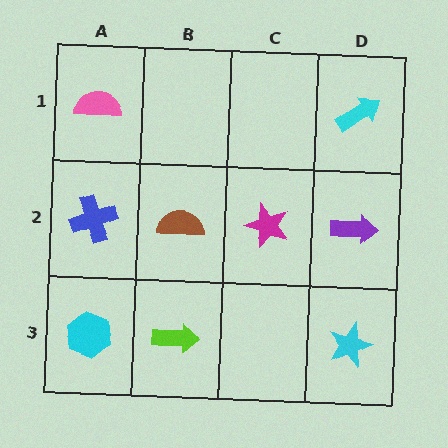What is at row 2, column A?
A blue cross.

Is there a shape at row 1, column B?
No, that cell is empty.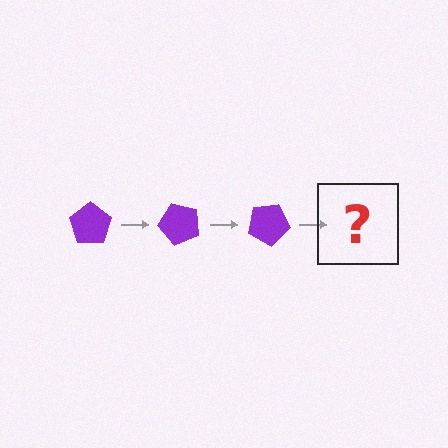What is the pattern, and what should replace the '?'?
The pattern is that the pentagon rotates 50 degrees each step. The '?' should be a purple pentagon rotated 150 degrees.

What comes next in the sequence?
The next element should be a purple pentagon rotated 150 degrees.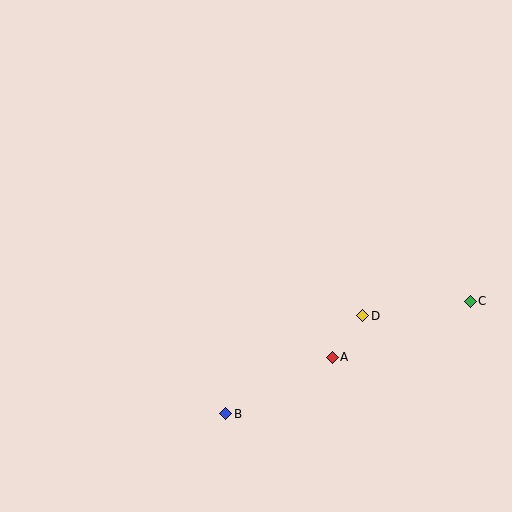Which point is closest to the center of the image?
Point D at (363, 316) is closest to the center.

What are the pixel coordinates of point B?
Point B is at (226, 414).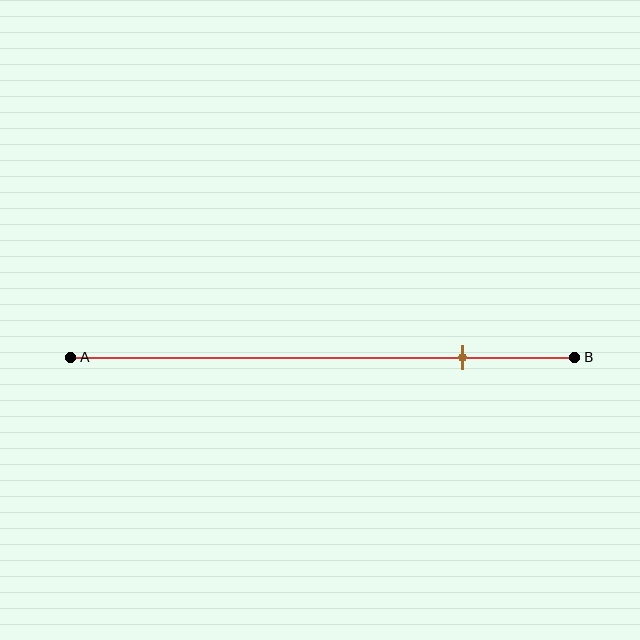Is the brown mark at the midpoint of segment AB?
No, the mark is at about 80% from A, not at the 50% midpoint.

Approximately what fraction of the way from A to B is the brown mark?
The brown mark is approximately 80% of the way from A to B.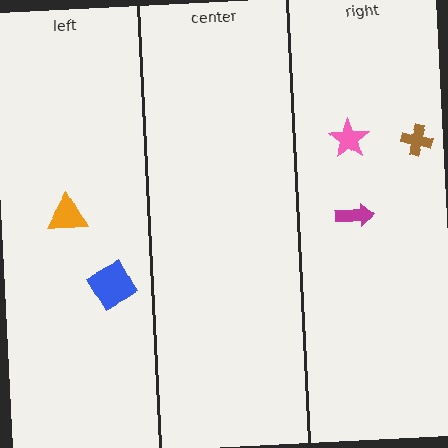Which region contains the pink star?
The right region.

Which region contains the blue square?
The left region.